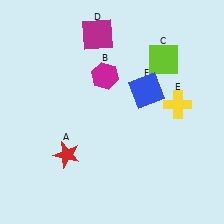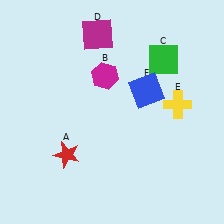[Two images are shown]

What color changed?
The square (C) changed from lime in Image 1 to green in Image 2.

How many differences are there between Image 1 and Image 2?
There is 1 difference between the two images.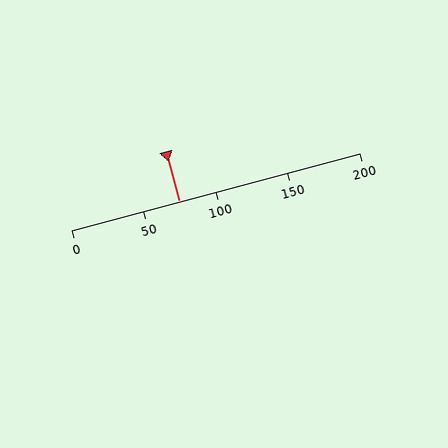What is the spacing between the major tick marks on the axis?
The major ticks are spaced 50 apart.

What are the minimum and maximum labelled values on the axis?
The axis runs from 0 to 200.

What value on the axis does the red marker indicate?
The marker indicates approximately 75.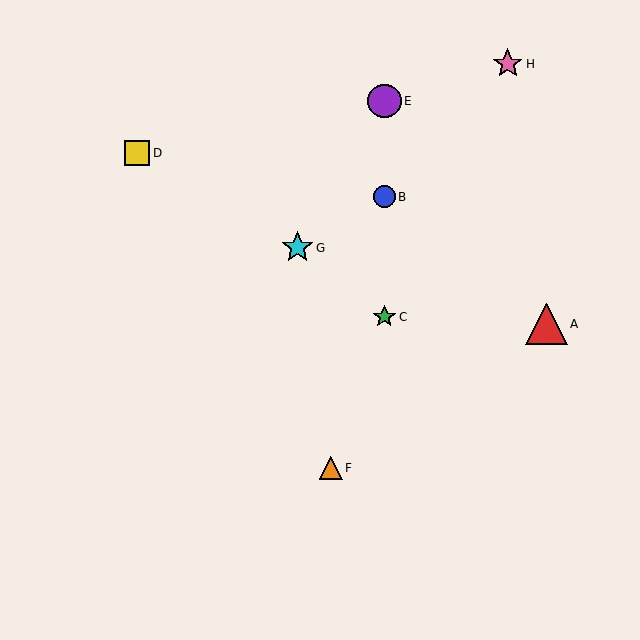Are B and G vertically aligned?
No, B is at x≈384 and G is at x≈297.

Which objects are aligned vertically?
Objects B, C, E are aligned vertically.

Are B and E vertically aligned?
Yes, both are at x≈384.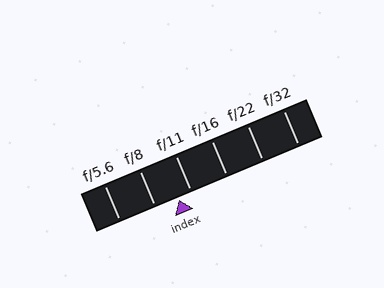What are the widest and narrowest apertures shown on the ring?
The widest aperture shown is f/5.6 and the narrowest is f/32.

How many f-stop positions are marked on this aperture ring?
There are 6 f-stop positions marked.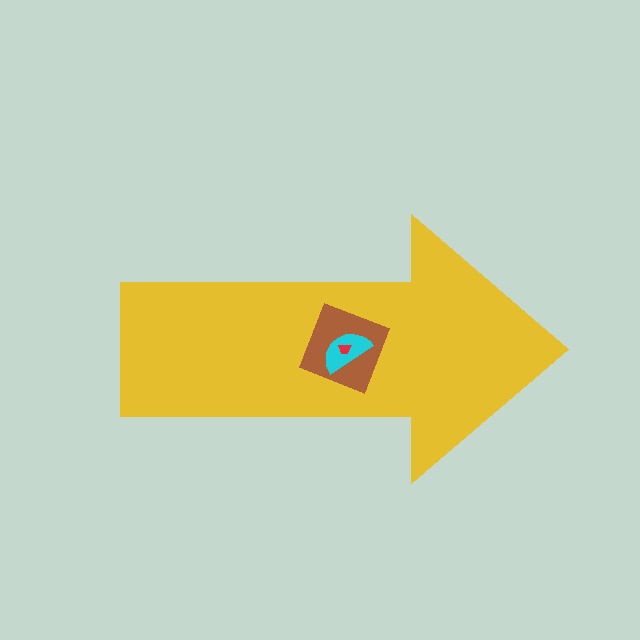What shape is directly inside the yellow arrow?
The brown diamond.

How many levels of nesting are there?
4.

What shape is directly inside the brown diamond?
The cyan semicircle.